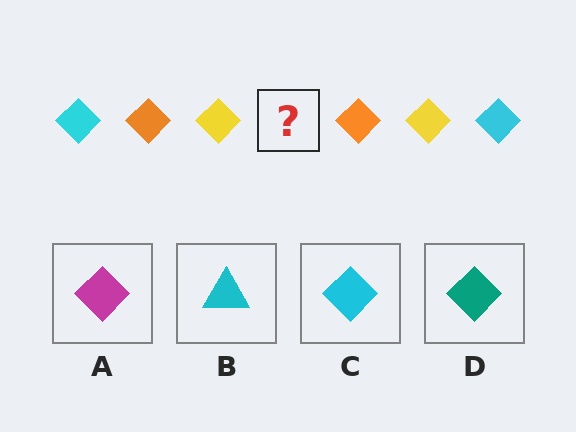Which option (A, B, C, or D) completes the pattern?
C.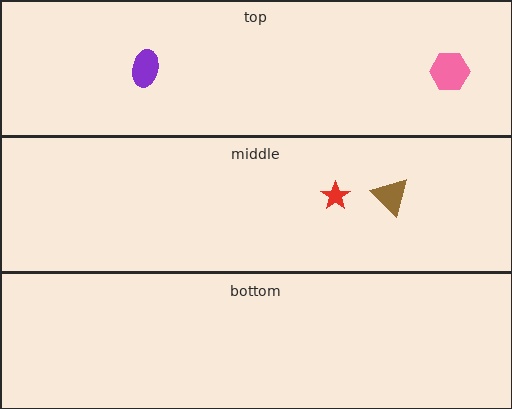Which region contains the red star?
The middle region.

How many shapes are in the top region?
2.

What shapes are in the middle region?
The red star, the brown triangle.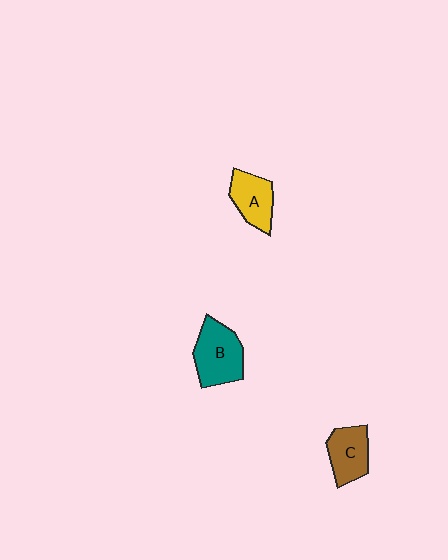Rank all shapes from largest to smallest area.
From largest to smallest: B (teal), C (brown), A (yellow).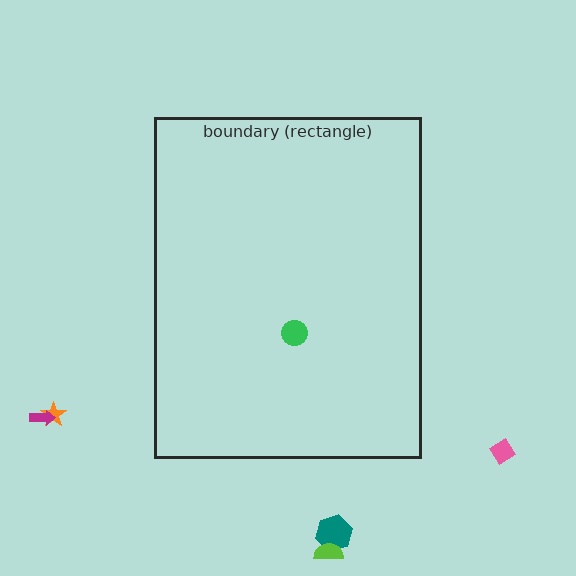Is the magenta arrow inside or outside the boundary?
Outside.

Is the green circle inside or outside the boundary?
Inside.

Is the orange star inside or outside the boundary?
Outside.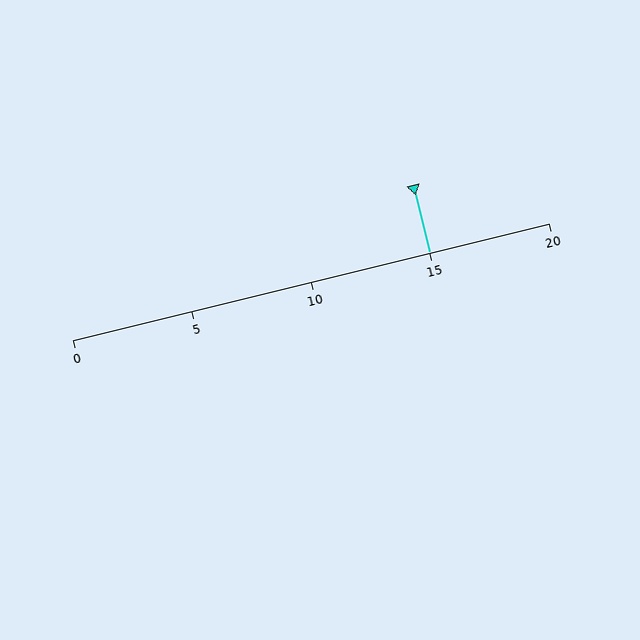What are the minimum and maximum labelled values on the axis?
The axis runs from 0 to 20.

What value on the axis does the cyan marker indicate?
The marker indicates approximately 15.